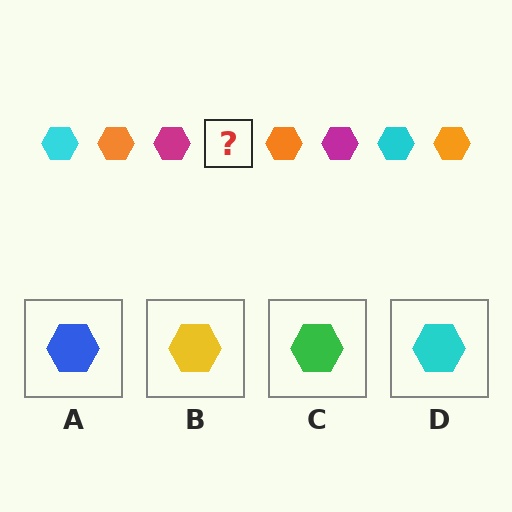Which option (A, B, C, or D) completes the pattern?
D.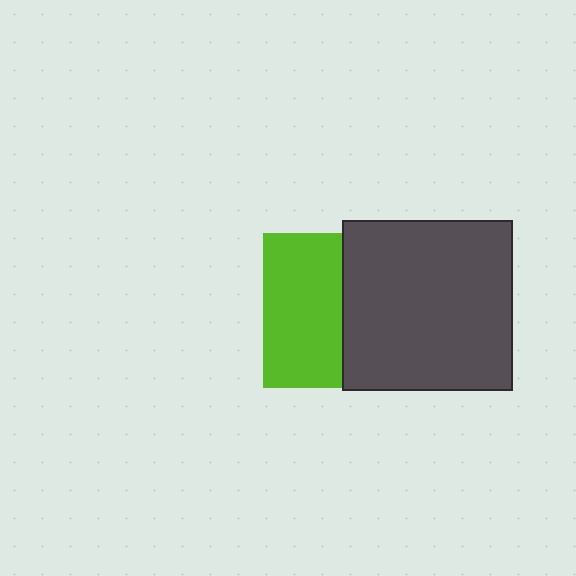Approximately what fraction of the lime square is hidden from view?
Roughly 49% of the lime square is hidden behind the dark gray square.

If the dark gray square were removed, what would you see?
You would see the complete lime square.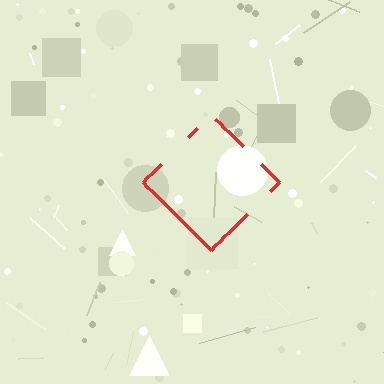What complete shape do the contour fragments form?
The contour fragments form a diamond.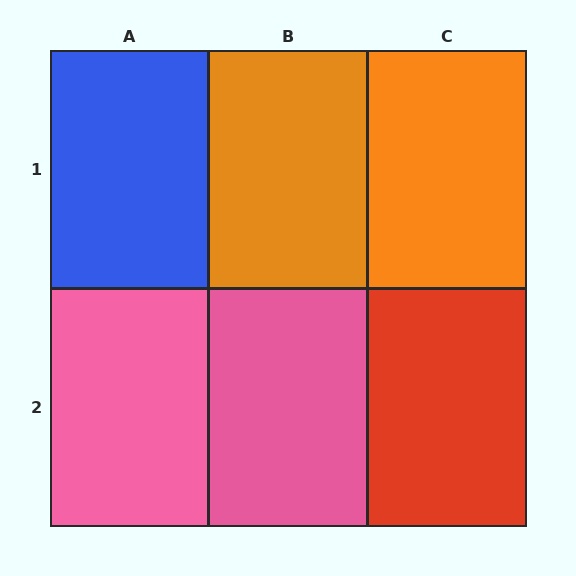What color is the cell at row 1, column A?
Blue.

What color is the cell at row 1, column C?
Orange.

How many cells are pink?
2 cells are pink.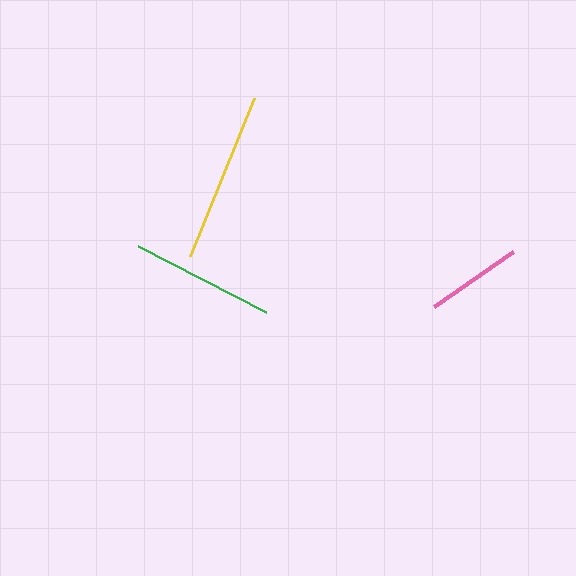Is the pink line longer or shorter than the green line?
The green line is longer than the pink line.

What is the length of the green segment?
The green segment is approximately 144 pixels long.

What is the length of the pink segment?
The pink segment is approximately 96 pixels long.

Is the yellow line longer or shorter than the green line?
The yellow line is longer than the green line.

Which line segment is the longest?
The yellow line is the longest at approximately 170 pixels.